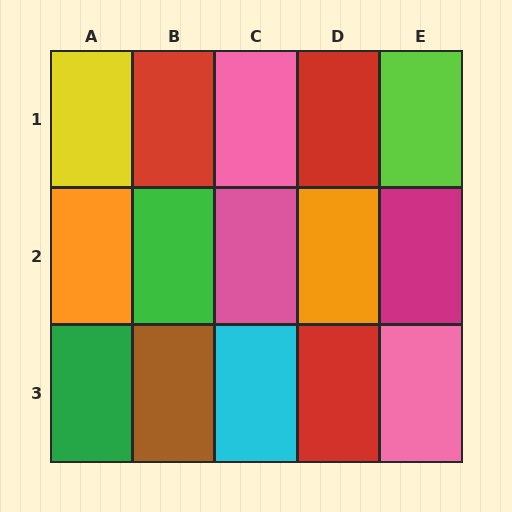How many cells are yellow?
1 cell is yellow.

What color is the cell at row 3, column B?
Brown.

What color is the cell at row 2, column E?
Magenta.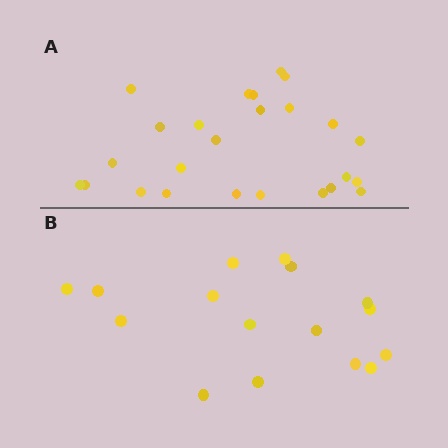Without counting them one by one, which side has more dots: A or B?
Region A (the top region) has more dots.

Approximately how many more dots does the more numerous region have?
Region A has roughly 8 or so more dots than region B.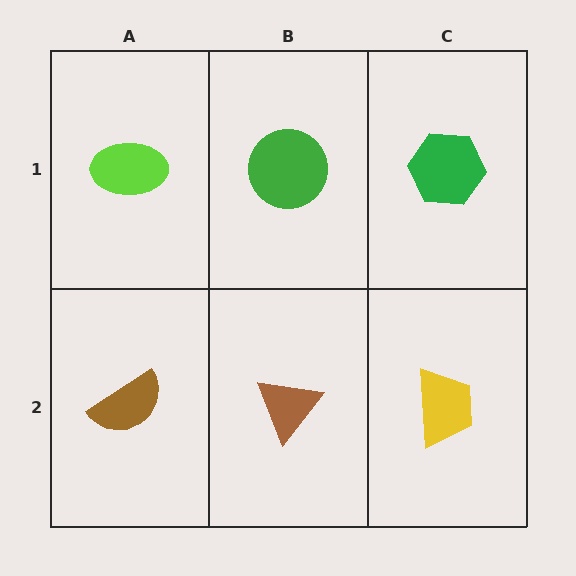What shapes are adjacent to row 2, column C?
A green hexagon (row 1, column C), a brown triangle (row 2, column B).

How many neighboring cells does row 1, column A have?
2.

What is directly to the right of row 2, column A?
A brown triangle.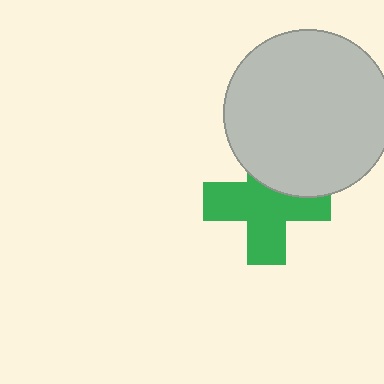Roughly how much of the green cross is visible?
Most of it is visible (roughly 70%).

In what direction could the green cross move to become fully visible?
The green cross could move down. That would shift it out from behind the light gray circle entirely.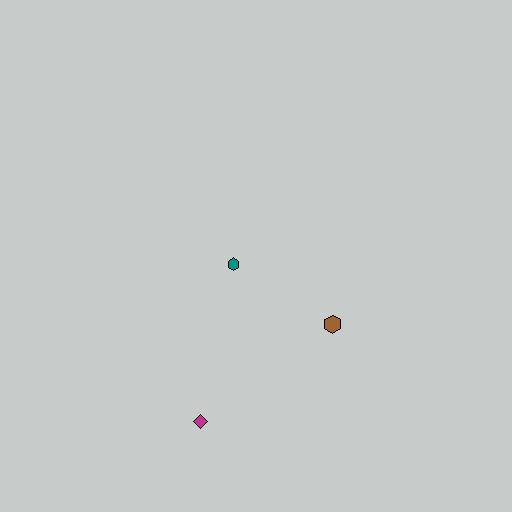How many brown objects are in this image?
There is 1 brown object.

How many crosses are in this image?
There are no crosses.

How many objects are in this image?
There are 3 objects.